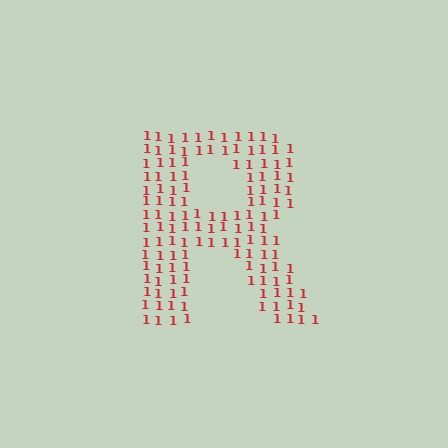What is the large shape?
The large shape is the letter R.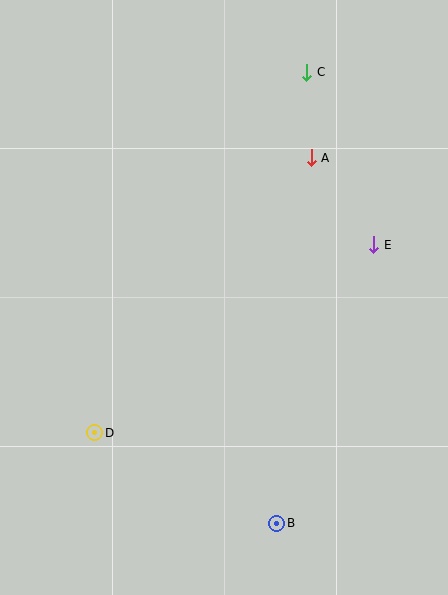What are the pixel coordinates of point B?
Point B is at (277, 523).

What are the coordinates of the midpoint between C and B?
The midpoint between C and B is at (292, 298).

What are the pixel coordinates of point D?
Point D is at (95, 433).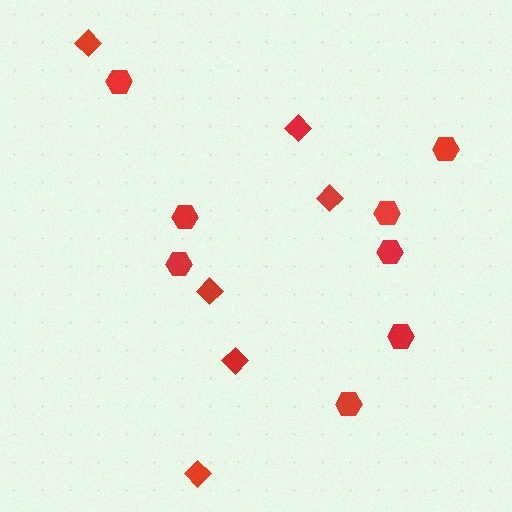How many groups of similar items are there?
There are 2 groups: one group of hexagons (8) and one group of diamonds (6).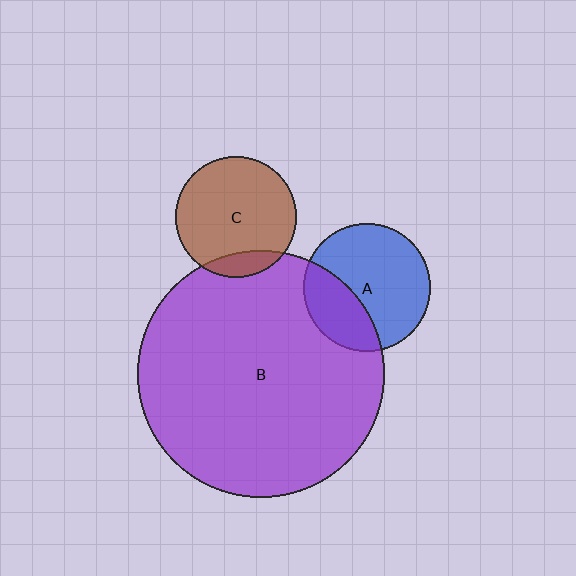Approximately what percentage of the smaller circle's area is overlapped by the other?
Approximately 15%.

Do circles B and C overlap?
Yes.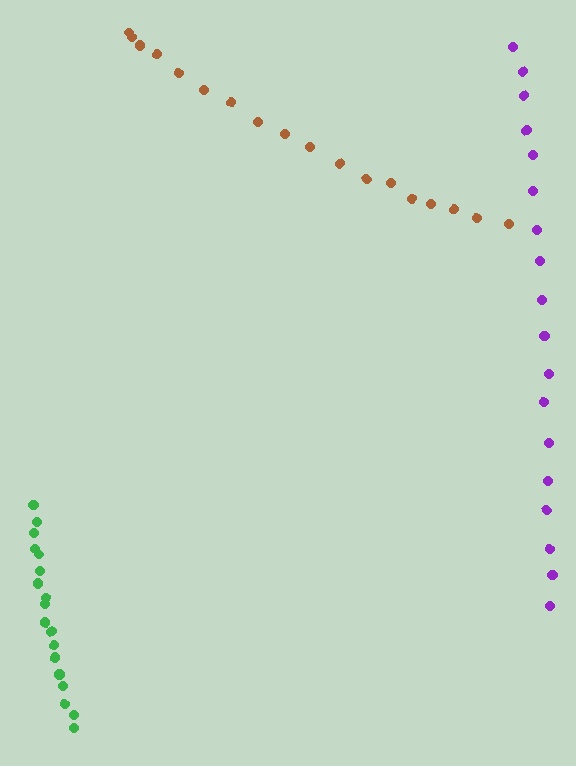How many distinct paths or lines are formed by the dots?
There are 3 distinct paths.